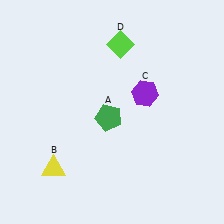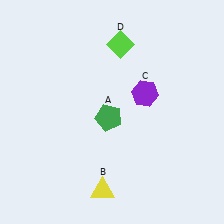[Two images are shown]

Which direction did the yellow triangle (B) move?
The yellow triangle (B) moved right.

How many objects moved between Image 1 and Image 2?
1 object moved between the two images.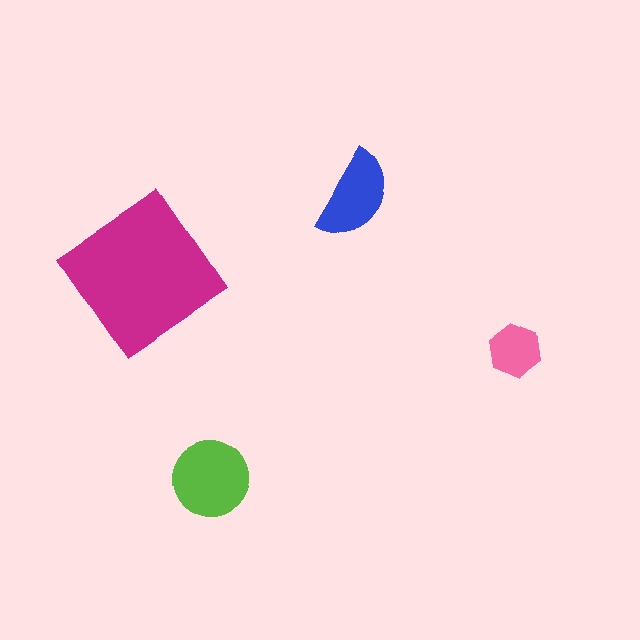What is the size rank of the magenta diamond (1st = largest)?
1st.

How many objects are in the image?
There are 4 objects in the image.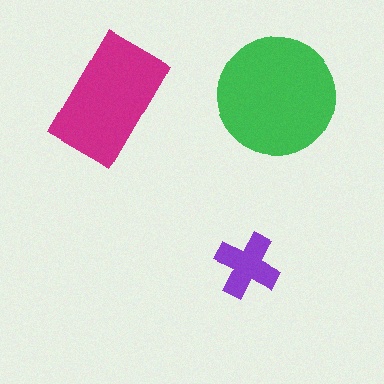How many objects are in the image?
There are 3 objects in the image.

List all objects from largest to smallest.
The green circle, the magenta rectangle, the purple cross.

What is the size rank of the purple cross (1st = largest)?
3rd.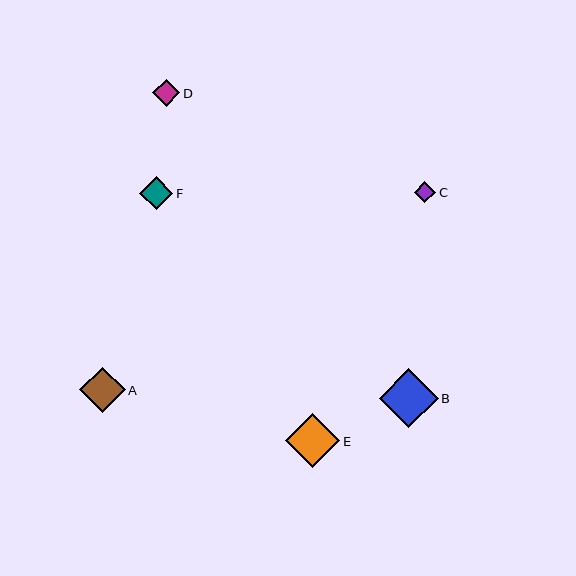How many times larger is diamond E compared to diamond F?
Diamond E is approximately 1.6 times the size of diamond F.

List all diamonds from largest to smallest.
From largest to smallest: B, E, A, F, D, C.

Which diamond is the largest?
Diamond B is the largest with a size of approximately 59 pixels.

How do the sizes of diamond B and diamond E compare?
Diamond B and diamond E are approximately the same size.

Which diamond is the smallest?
Diamond C is the smallest with a size of approximately 22 pixels.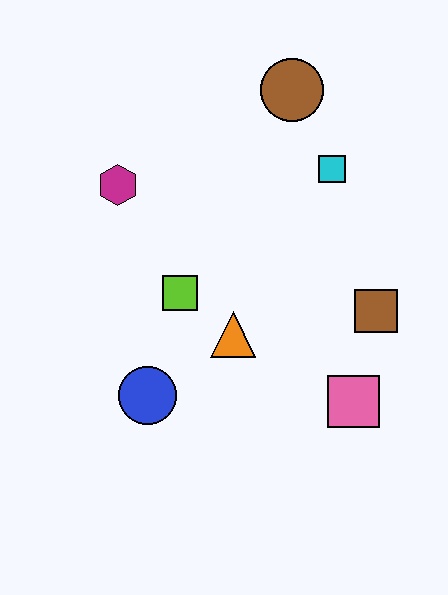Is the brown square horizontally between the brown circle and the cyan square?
No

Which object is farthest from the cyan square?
The blue circle is farthest from the cyan square.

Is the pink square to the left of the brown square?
Yes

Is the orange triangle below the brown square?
Yes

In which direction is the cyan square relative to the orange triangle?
The cyan square is above the orange triangle.